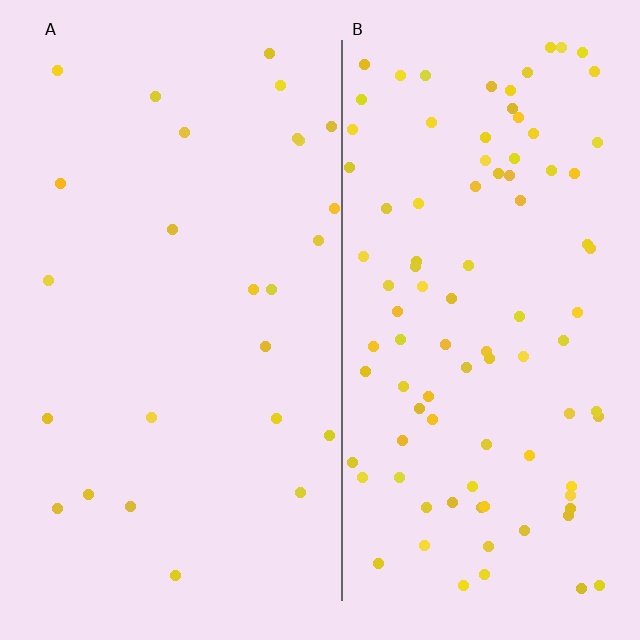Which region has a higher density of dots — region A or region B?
B (the right).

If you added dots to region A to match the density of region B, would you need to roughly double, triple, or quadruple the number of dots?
Approximately quadruple.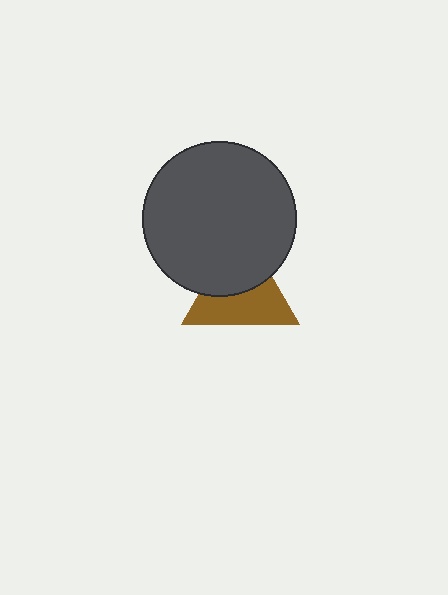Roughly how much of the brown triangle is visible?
About half of it is visible (roughly 55%).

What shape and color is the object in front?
The object in front is a dark gray circle.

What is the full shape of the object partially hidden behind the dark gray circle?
The partially hidden object is a brown triangle.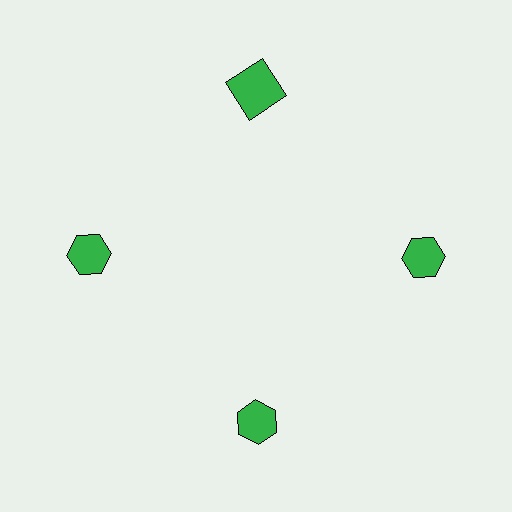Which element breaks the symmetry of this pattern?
The green square at roughly the 12 o'clock position breaks the symmetry. All other shapes are green hexagons.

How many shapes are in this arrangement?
There are 4 shapes arranged in a ring pattern.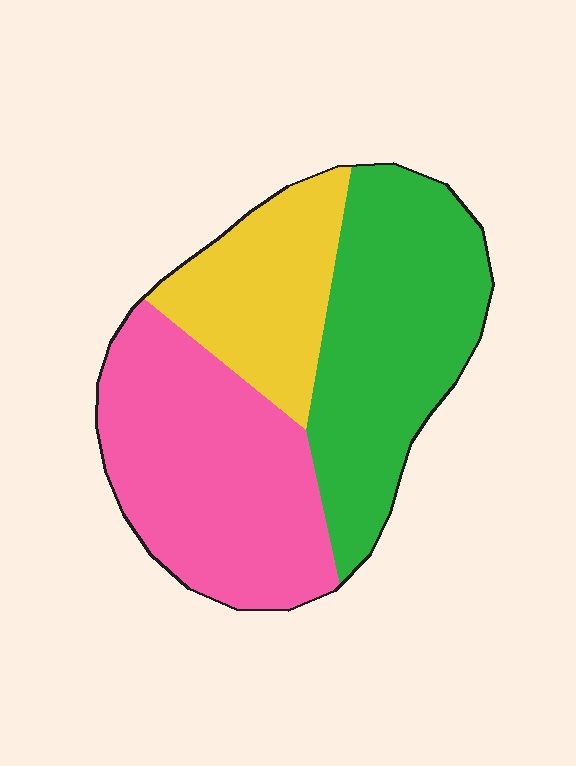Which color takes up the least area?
Yellow, at roughly 20%.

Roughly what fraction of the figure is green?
Green takes up about three eighths (3/8) of the figure.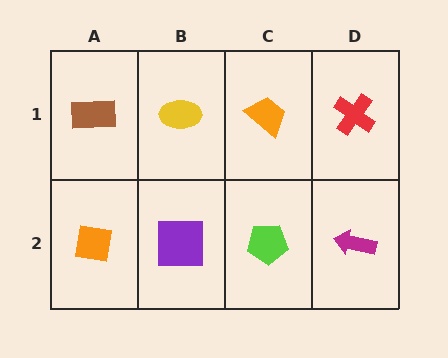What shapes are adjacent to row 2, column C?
An orange trapezoid (row 1, column C), a purple square (row 2, column B), a magenta arrow (row 2, column D).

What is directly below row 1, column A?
An orange square.